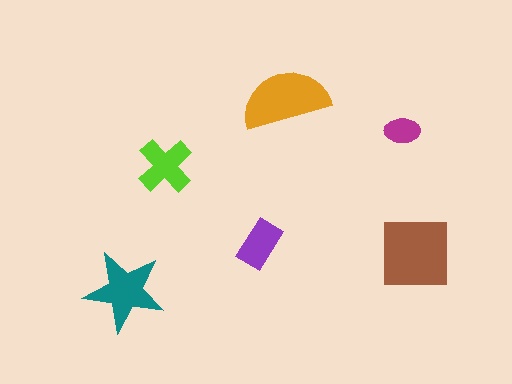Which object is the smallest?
The magenta ellipse.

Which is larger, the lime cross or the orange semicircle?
The orange semicircle.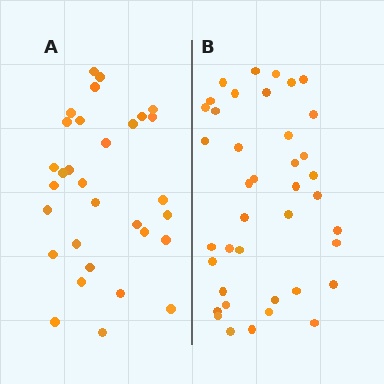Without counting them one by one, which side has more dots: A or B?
Region B (the right region) has more dots.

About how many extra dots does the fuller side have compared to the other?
Region B has roughly 8 or so more dots than region A.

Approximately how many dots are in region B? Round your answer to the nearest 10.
About 40 dots.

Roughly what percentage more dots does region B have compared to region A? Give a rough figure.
About 30% more.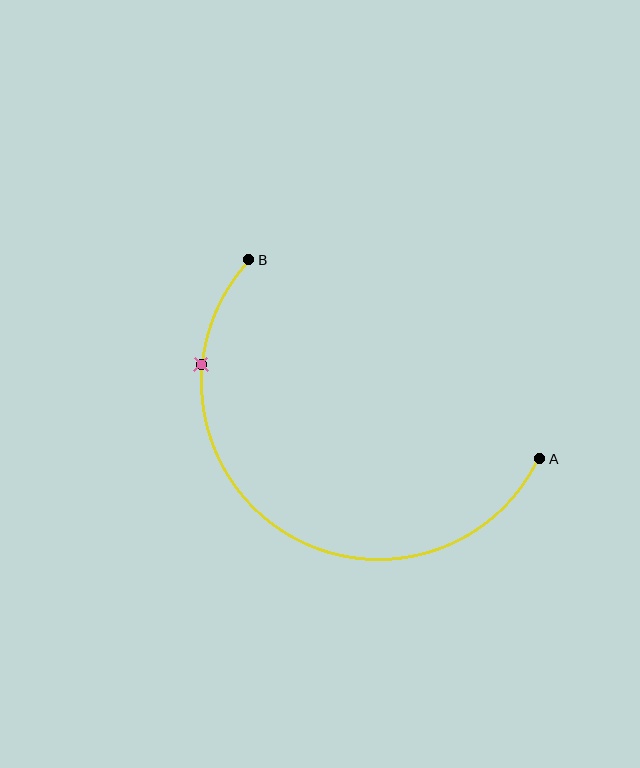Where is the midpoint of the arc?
The arc midpoint is the point on the curve farthest from the straight line joining A and B. It sits below and to the left of that line.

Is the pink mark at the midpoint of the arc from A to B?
No. The pink mark lies on the arc but is closer to endpoint B. The arc midpoint would be at the point on the curve equidistant along the arc from both A and B.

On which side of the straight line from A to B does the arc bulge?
The arc bulges below and to the left of the straight line connecting A and B.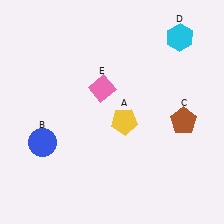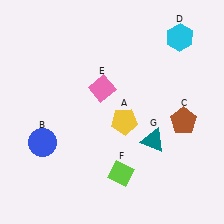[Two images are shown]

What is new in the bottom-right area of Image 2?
A teal triangle (G) was added in the bottom-right area of Image 2.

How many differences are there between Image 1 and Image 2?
There are 2 differences between the two images.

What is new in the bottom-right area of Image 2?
A lime diamond (F) was added in the bottom-right area of Image 2.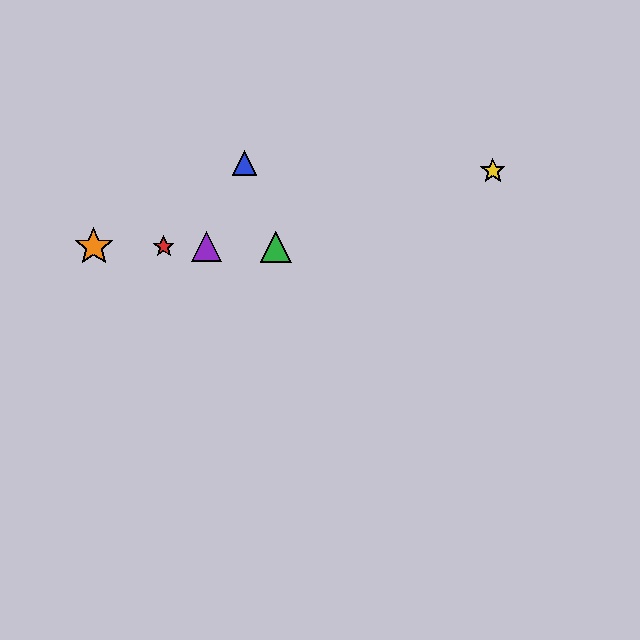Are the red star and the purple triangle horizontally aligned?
Yes, both are at y≈247.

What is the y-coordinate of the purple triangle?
The purple triangle is at y≈247.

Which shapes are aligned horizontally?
The red star, the green triangle, the purple triangle, the orange star are aligned horizontally.